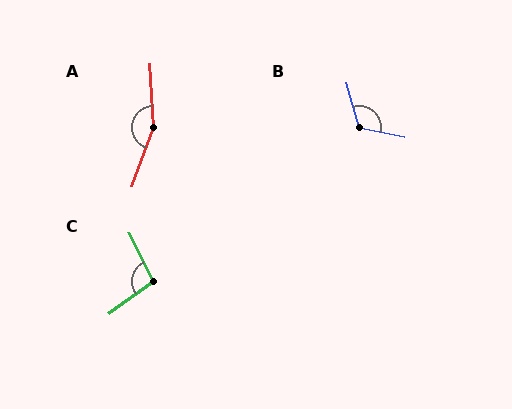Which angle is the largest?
A, at approximately 157 degrees.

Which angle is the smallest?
C, at approximately 98 degrees.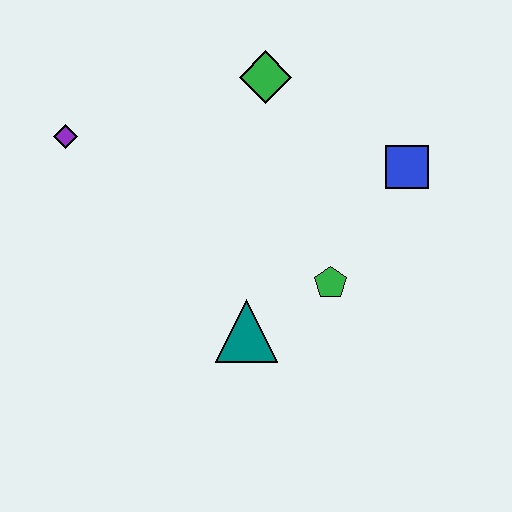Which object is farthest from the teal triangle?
The purple diamond is farthest from the teal triangle.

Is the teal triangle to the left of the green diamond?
Yes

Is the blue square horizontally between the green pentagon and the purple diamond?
No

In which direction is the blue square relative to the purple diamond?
The blue square is to the right of the purple diamond.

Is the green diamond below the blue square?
No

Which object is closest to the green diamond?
The blue square is closest to the green diamond.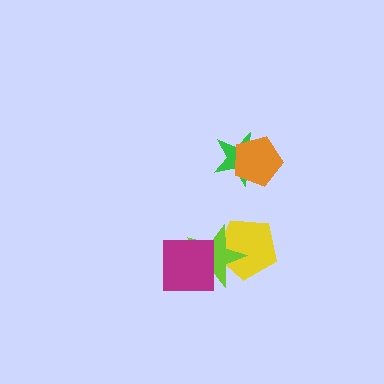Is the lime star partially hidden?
Yes, it is partially covered by another shape.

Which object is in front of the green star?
The orange pentagon is in front of the green star.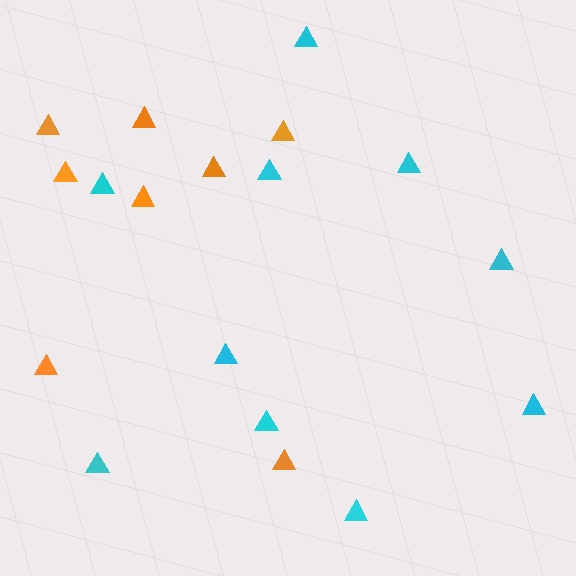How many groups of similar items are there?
There are 2 groups: one group of orange triangles (8) and one group of cyan triangles (10).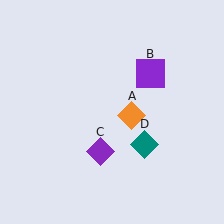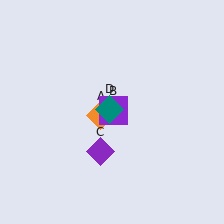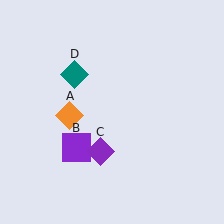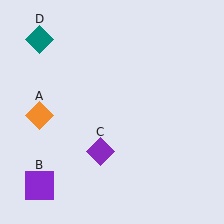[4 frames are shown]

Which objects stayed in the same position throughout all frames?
Purple diamond (object C) remained stationary.